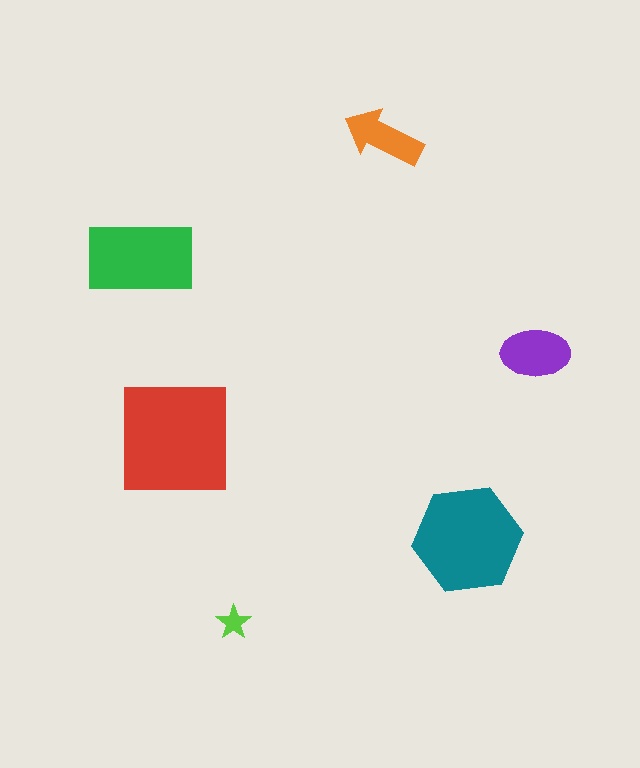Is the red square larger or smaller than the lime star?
Larger.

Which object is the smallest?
The lime star.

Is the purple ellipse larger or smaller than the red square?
Smaller.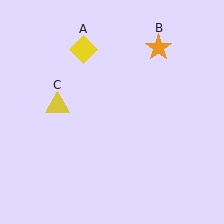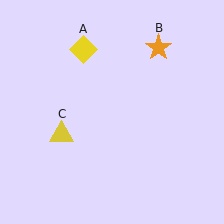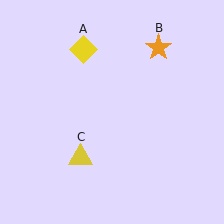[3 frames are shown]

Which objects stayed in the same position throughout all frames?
Yellow diamond (object A) and orange star (object B) remained stationary.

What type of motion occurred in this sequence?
The yellow triangle (object C) rotated counterclockwise around the center of the scene.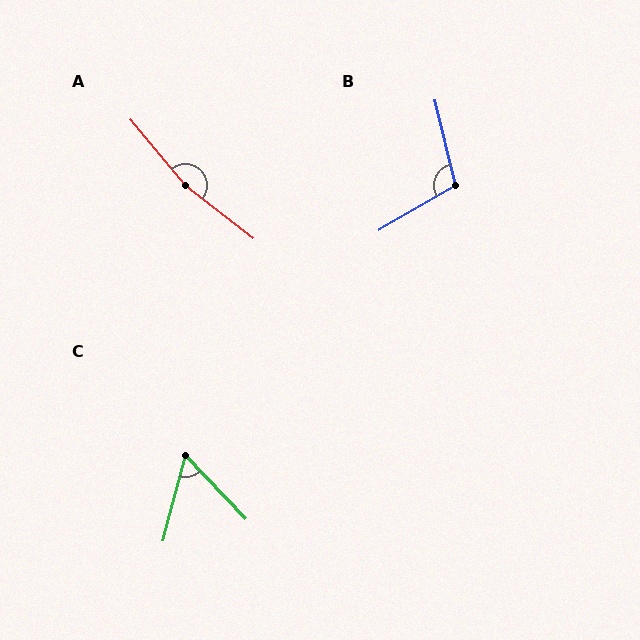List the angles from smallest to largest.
C (59°), B (107°), A (168°).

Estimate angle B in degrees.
Approximately 107 degrees.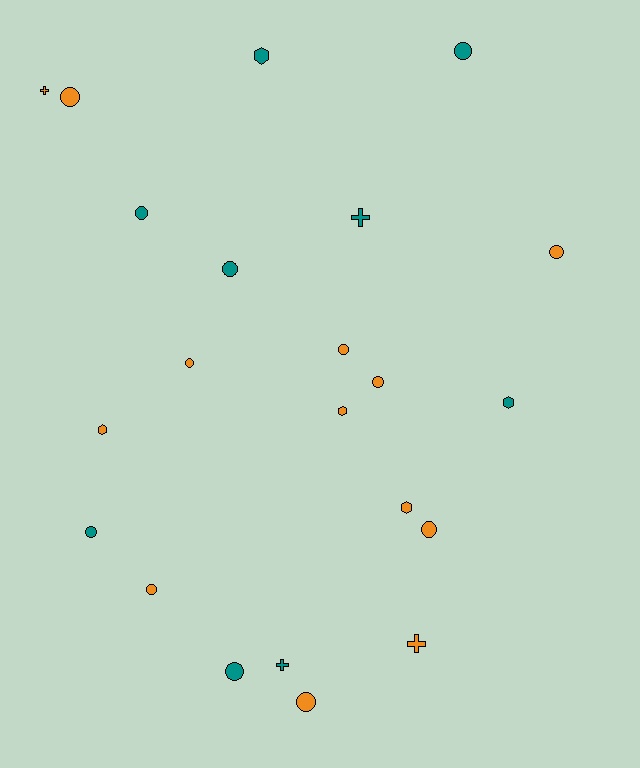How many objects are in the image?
There are 22 objects.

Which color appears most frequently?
Orange, with 13 objects.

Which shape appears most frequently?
Circle, with 13 objects.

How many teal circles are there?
There are 5 teal circles.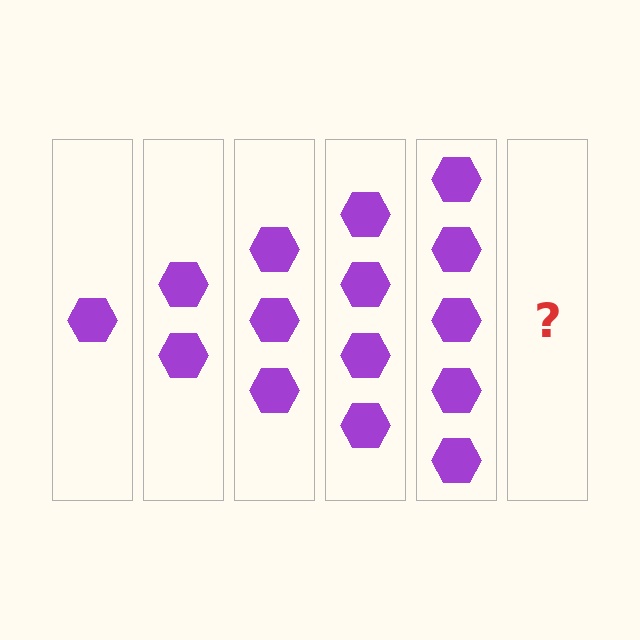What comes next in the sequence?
The next element should be 6 hexagons.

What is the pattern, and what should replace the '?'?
The pattern is that each step adds one more hexagon. The '?' should be 6 hexagons.